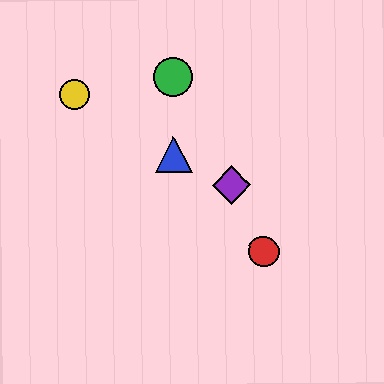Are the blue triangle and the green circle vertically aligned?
Yes, both are at x≈174.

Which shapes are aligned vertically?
The blue triangle, the green circle are aligned vertically.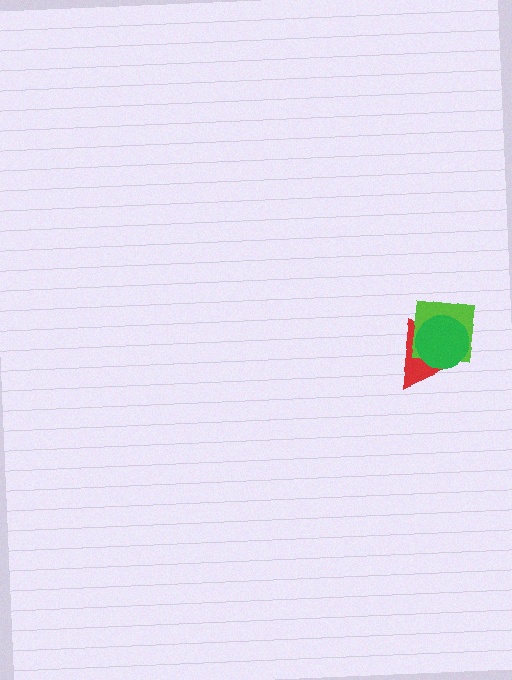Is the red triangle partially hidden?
Yes, it is partially covered by another shape.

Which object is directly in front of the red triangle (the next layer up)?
The lime square is directly in front of the red triangle.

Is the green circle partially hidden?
No, no other shape covers it.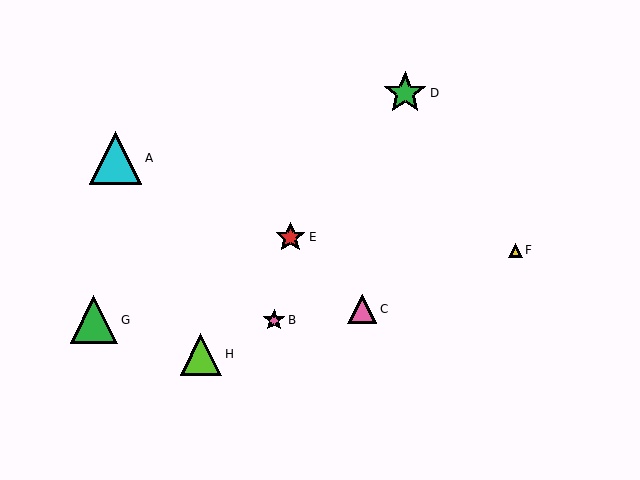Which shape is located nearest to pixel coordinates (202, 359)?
The lime triangle (labeled H) at (201, 354) is nearest to that location.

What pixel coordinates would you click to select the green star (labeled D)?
Click at (405, 93) to select the green star D.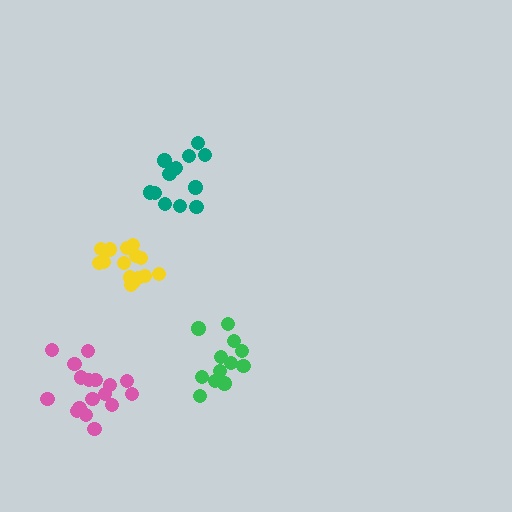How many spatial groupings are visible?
There are 4 spatial groupings.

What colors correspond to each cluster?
The clusters are colored: yellow, teal, pink, green.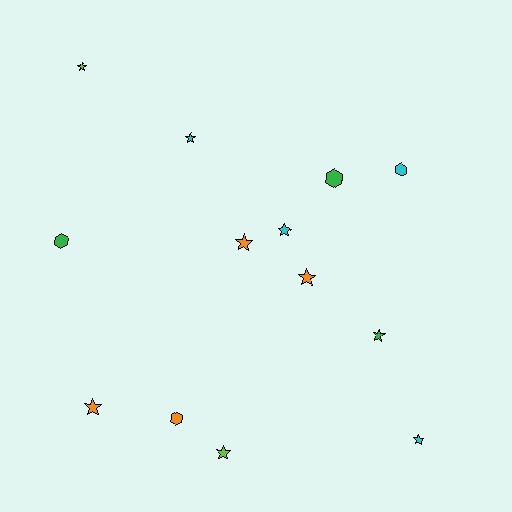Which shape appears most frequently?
Star, with 9 objects.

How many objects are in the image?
There are 13 objects.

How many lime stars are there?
There are 2 lime stars.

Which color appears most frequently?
Orange, with 4 objects.